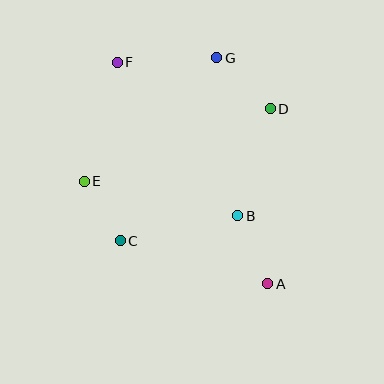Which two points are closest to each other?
Points C and E are closest to each other.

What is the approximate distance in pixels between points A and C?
The distance between A and C is approximately 154 pixels.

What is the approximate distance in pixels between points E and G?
The distance between E and G is approximately 181 pixels.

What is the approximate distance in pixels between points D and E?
The distance between D and E is approximately 200 pixels.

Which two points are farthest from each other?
Points A and F are farthest from each other.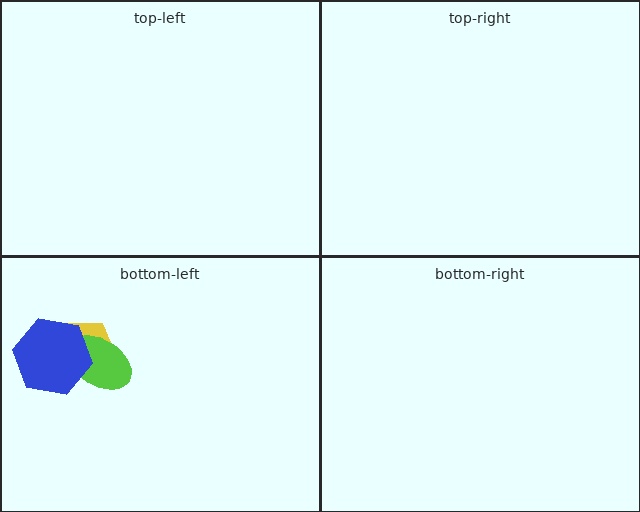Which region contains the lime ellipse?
The bottom-left region.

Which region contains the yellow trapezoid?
The bottom-left region.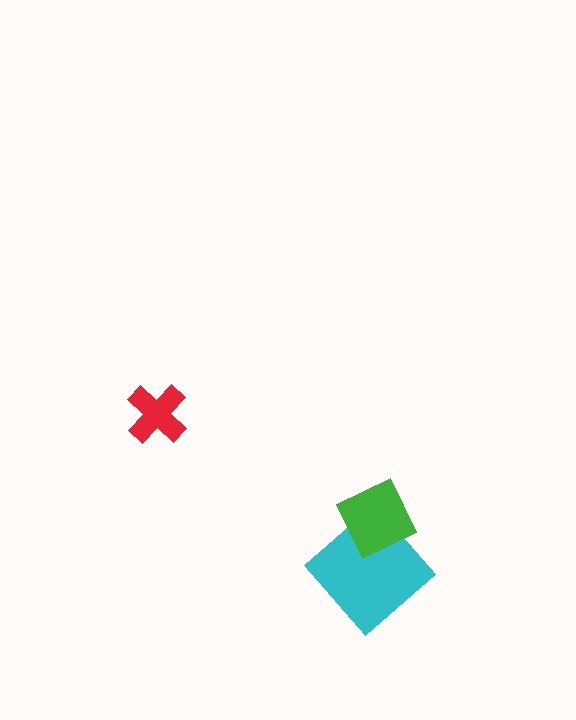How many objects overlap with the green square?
1 object overlaps with the green square.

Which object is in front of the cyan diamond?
The green square is in front of the cyan diamond.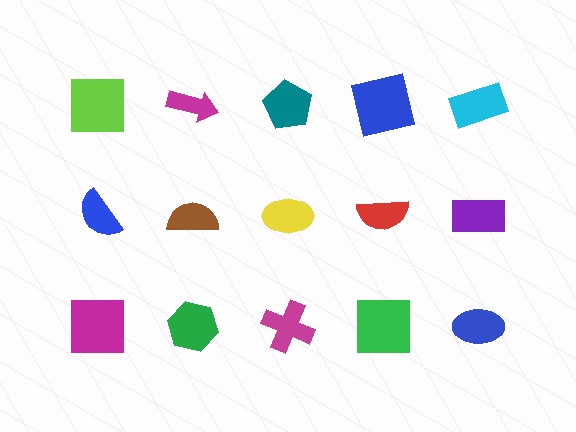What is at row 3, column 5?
A blue ellipse.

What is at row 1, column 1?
A lime square.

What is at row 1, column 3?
A teal pentagon.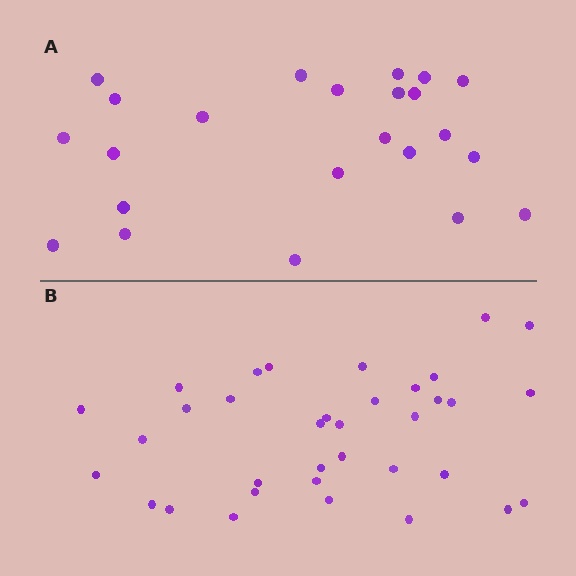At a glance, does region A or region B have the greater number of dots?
Region B (the bottom region) has more dots.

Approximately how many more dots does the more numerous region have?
Region B has roughly 12 or so more dots than region A.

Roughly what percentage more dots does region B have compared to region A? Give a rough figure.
About 50% more.